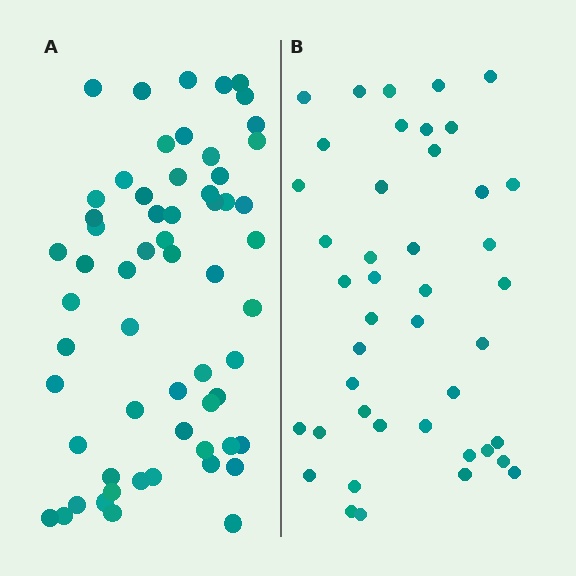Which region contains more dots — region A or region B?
Region A (the left region) has more dots.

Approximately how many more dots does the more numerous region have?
Region A has approximately 15 more dots than region B.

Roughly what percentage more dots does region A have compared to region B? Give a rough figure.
About 40% more.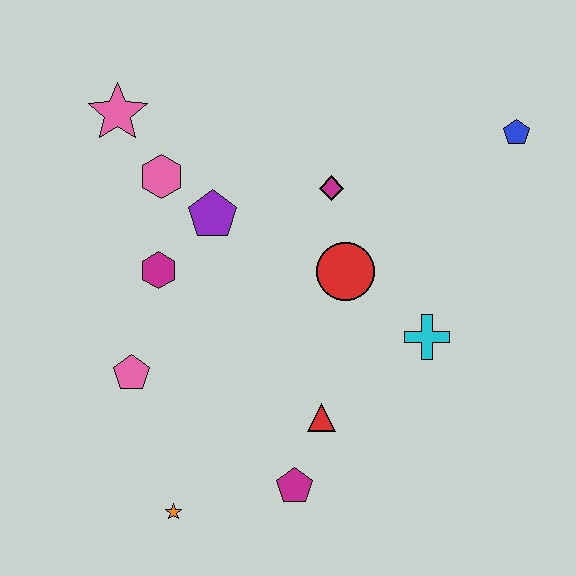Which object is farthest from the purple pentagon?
The blue pentagon is farthest from the purple pentagon.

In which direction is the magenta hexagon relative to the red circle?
The magenta hexagon is to the left of the red circle.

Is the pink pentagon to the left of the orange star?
Yes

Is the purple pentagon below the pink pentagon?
No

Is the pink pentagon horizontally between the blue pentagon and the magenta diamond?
No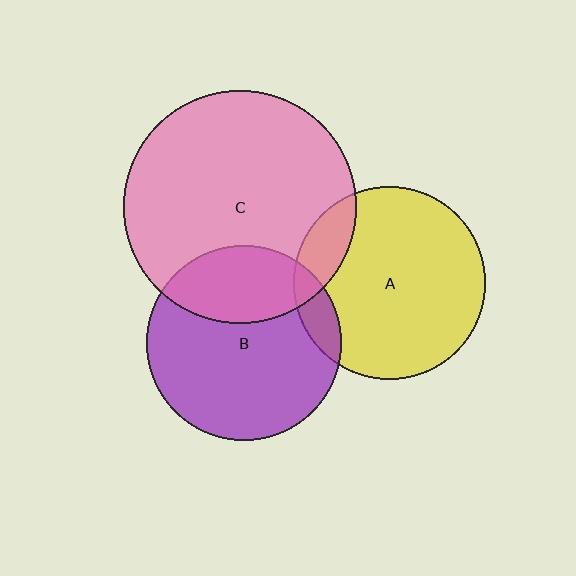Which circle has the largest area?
Circle C (pink).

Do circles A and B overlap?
Yes.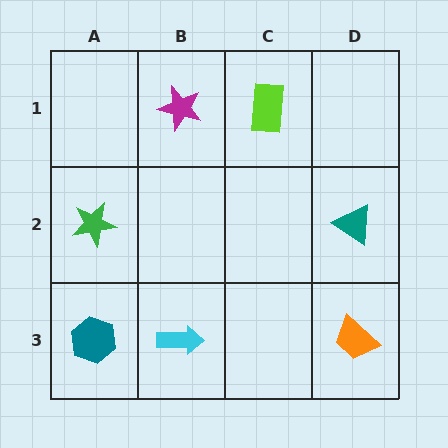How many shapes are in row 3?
3 shapes.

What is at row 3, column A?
A teal hexagon.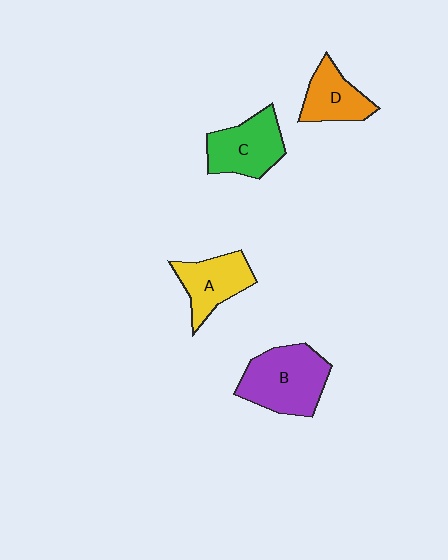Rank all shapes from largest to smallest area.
From largest to smallest: B (purple), C (green), A (yellow), D (orange).